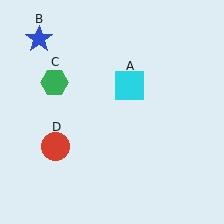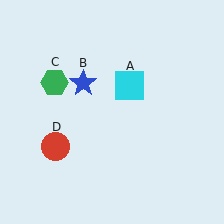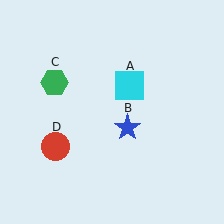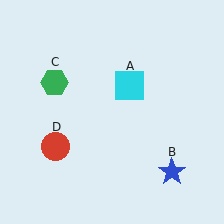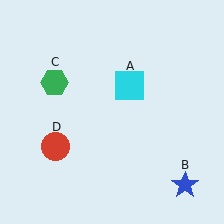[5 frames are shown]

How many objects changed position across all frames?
1 object changed position: blue star (object B).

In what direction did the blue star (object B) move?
The blue star (object B) moved down and to the right.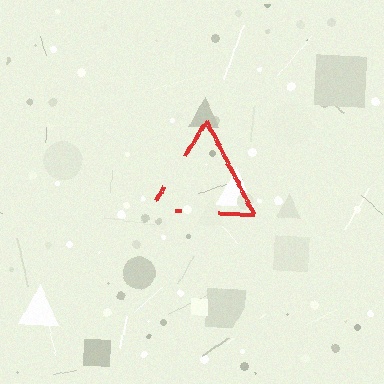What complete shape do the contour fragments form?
The contour fragments form a triangle.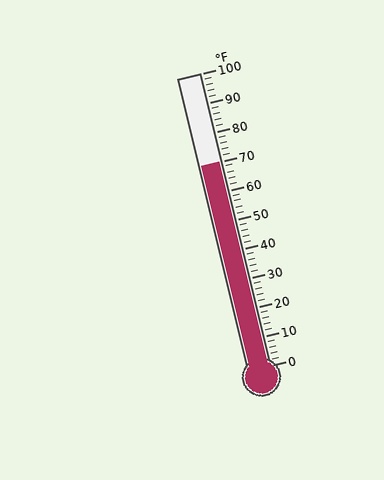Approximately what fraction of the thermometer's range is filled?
The thermometer is filled to approximately 70% of its range.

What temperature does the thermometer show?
The thermometer shows approximately 70°F.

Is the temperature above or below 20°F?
The temperature is above 20°F.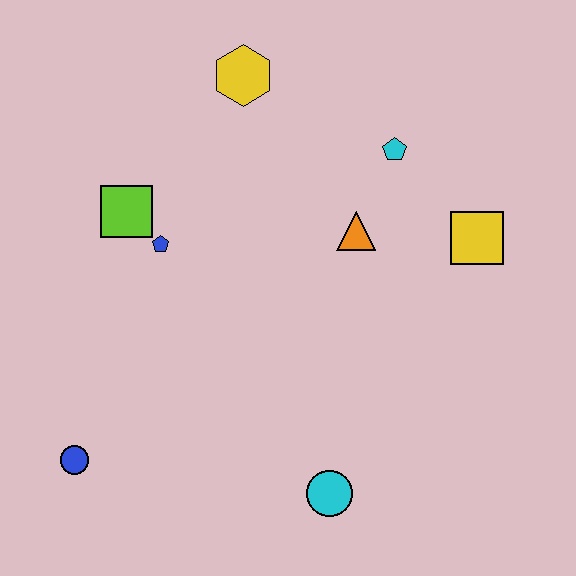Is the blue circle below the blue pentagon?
Yes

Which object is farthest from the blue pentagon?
The yellow square is farthest from the blue pentagon.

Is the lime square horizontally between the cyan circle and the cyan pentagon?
No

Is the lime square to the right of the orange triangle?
No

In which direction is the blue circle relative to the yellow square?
The blue circle is to the left of the yellow square.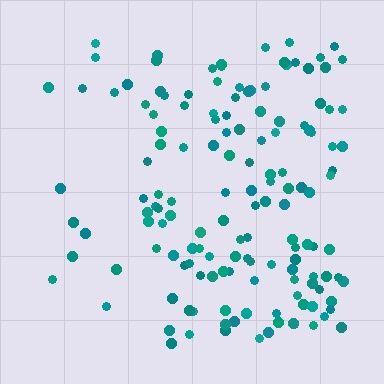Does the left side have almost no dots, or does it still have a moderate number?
Still a moderate number, just noticeably fewer than the right.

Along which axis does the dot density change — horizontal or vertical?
Horizontal.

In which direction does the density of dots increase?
From left to right, with the right side densest.